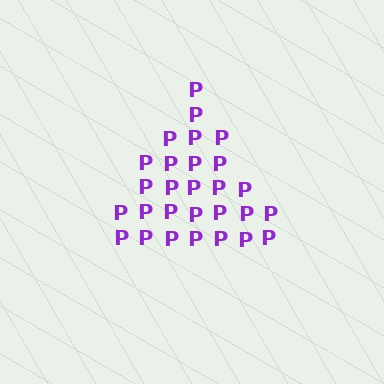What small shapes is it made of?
It is made of small letter P's.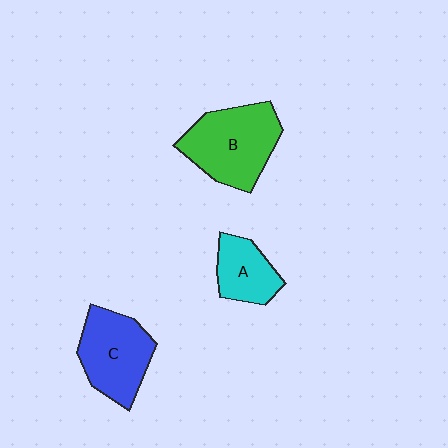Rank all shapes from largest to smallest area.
From largest to smallest: B (green), C (blue), A (cyan).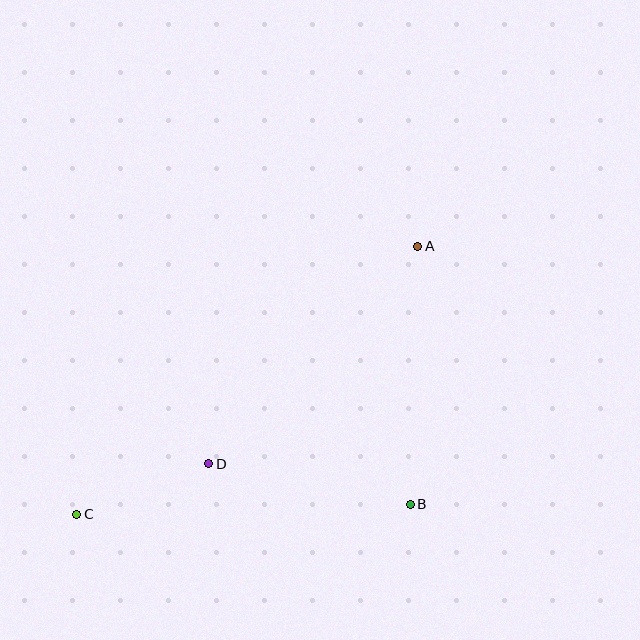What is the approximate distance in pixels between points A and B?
The distance between A and B is approximately 258 pixels.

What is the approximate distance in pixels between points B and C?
The distance between B and C is approximately 334 pixels.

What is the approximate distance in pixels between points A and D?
The distance between A and D is approximately 301 pixels.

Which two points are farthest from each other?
Points A and C are farthest from each other.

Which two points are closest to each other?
Points C and D are closest to each other.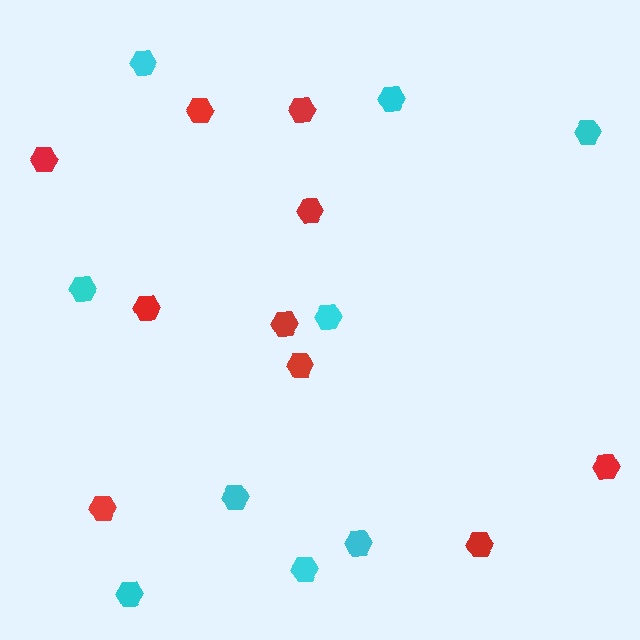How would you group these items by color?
There are 2 groups: one group of cyan hexagons (9) and one group of red hexagons (10).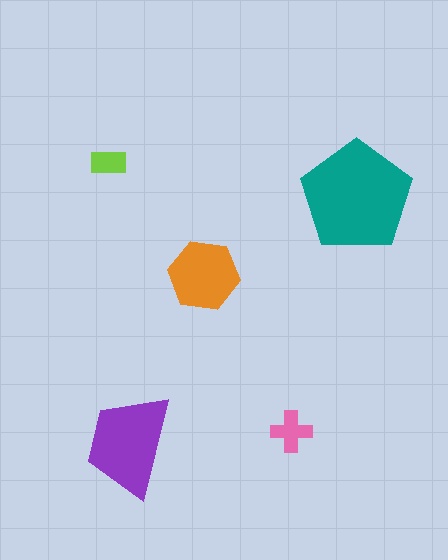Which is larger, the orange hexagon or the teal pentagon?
The teal pentagon.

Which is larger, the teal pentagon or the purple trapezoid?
The teal pentagon.